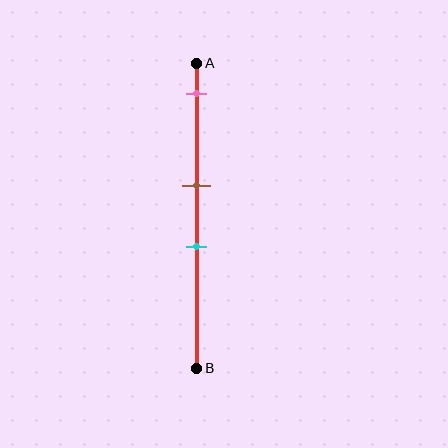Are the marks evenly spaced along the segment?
No, the marks are not evenly spaced.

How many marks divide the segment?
There are 3 marks dividing the segment.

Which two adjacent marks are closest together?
The brown and cyan marks are the closest adjacent pair.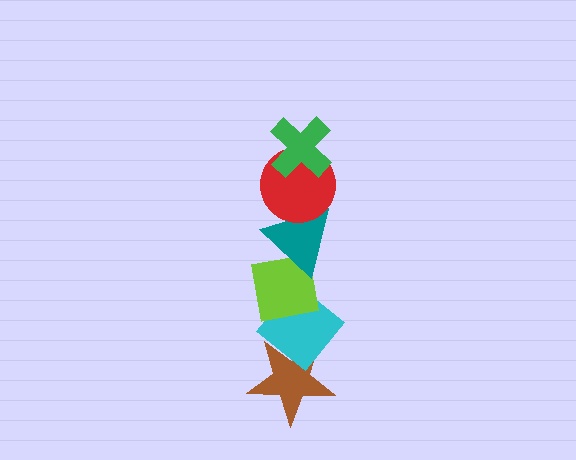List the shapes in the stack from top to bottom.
From top to bottom: the green cross, the red circle, the teal triangle, the lime square, the cyan diamond, the brown star.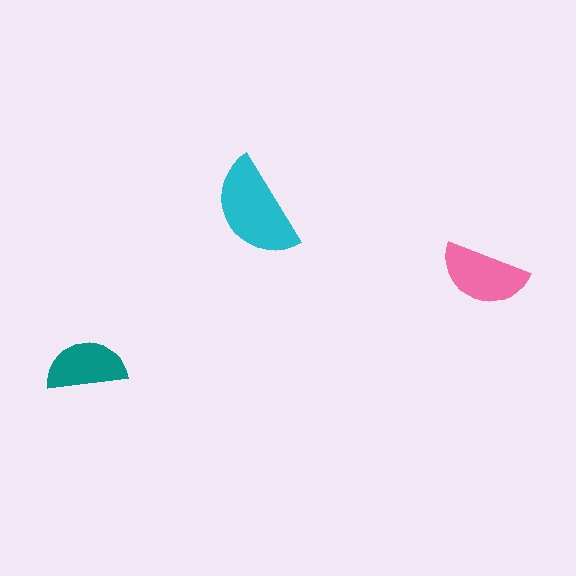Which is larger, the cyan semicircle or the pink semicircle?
The cyan one.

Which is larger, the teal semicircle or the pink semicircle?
The pink one.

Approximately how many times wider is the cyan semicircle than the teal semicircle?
About 1.5 times wider.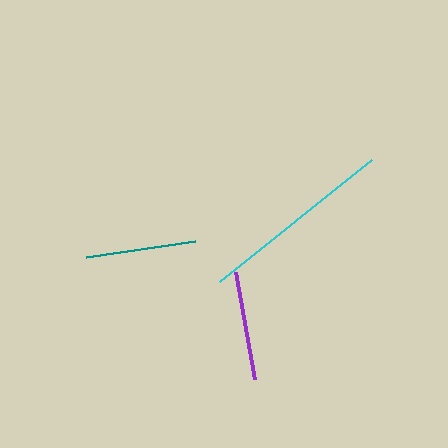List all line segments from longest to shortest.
From longest to shortest: cyan, teal, purple.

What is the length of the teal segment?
The teal segment is approximately 110 pixels long.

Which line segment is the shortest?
The purple line is the shortest at approximately 109 pixels.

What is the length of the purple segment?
The purple segment is approximately 109 pixels long.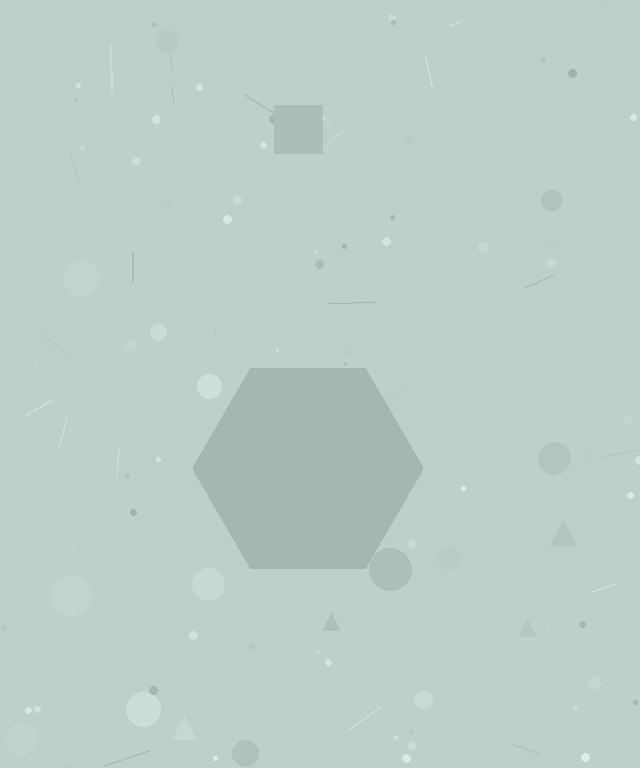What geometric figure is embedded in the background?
A hexagon is embedded in the background.